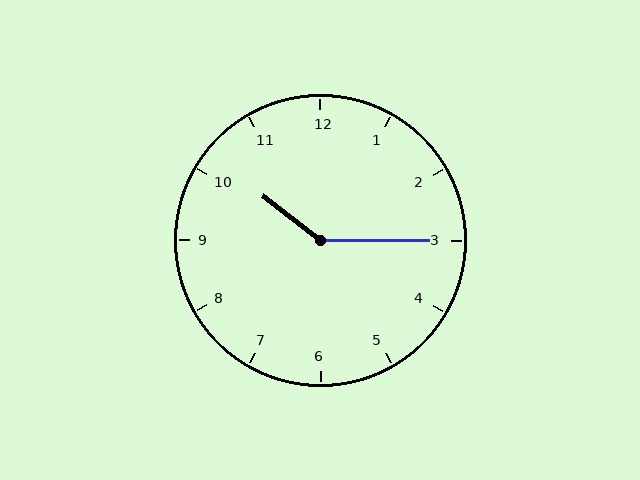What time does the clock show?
10:15.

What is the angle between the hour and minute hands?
Approximately 142 degrees.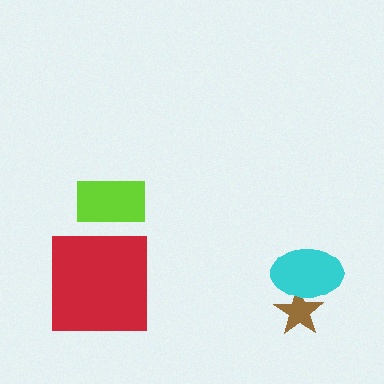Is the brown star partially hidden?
Yes, it is partially covered by another shape.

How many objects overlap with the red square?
0 objects overlap with the red square.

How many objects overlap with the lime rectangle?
0 objects overlap with the lime rectangle.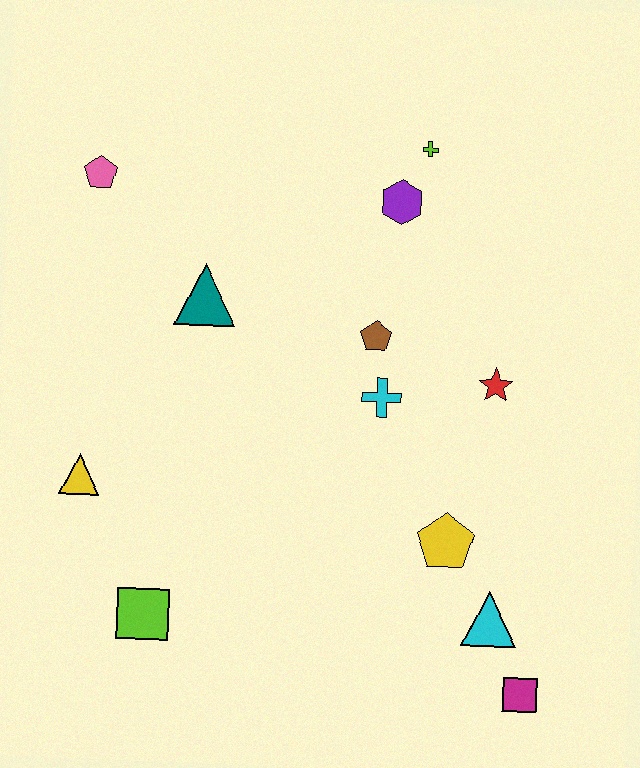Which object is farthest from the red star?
The pink pentagon is farthest from the red star.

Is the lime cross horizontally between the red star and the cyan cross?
Yes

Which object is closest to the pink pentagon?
The teal triangle is closest to the pink pentagon.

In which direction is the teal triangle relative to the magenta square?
The teal triangle is above the magenta square.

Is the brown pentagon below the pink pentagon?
Yes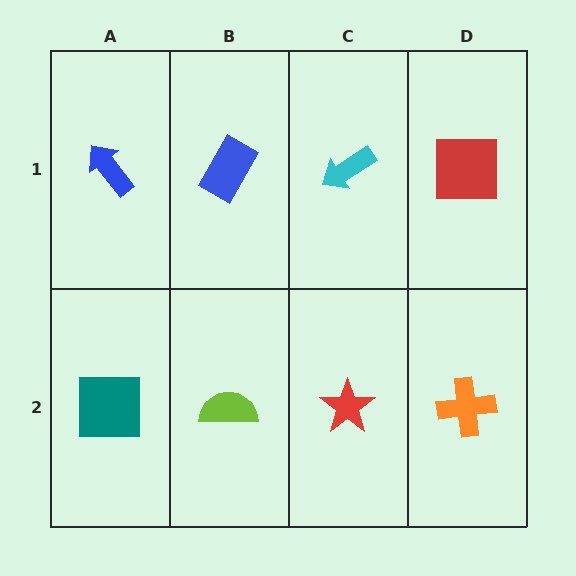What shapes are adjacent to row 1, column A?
A teal square (row 2, column A), a blue rectangle (row 1, column B).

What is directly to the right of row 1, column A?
A blue rectangle.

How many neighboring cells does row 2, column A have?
2.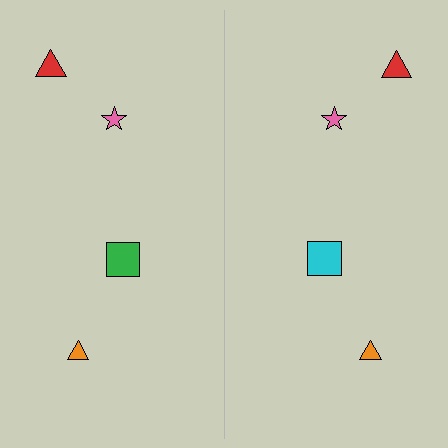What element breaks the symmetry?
The cyan square on the right side breaks the symmetry — its mirror counterpart is green.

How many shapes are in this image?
There are 8 shapes in this image.